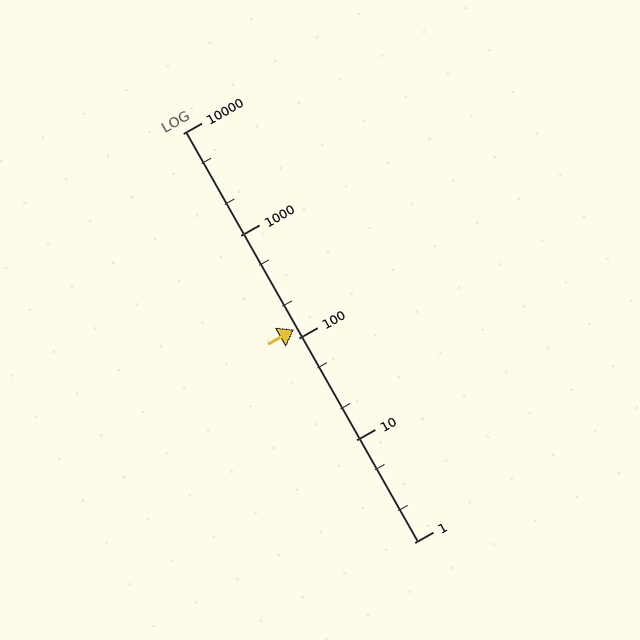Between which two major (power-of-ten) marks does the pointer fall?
The pointer is between 100 and 1000.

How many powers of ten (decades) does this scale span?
The scale spans 4 decades, from 1 to 10000.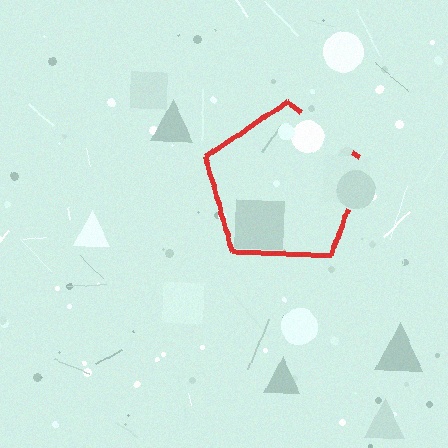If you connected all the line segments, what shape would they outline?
They would outline a pentagon.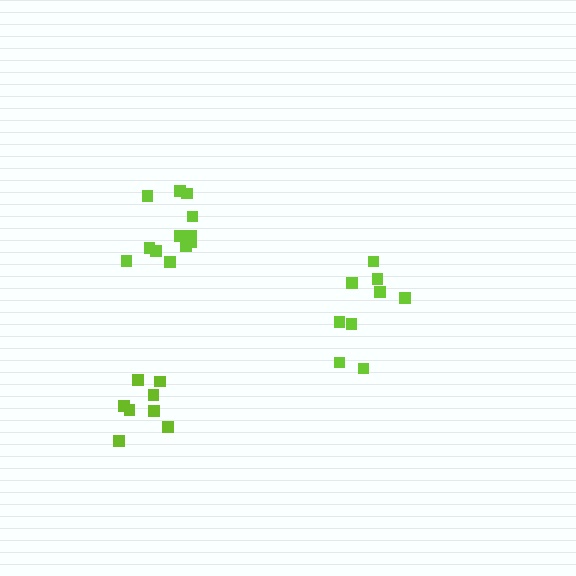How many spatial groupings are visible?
There are 3 spatial groupings.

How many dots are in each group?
Group 1: 8 dots, Group 2: 13 dots, Group 3: 9 dots (30 total).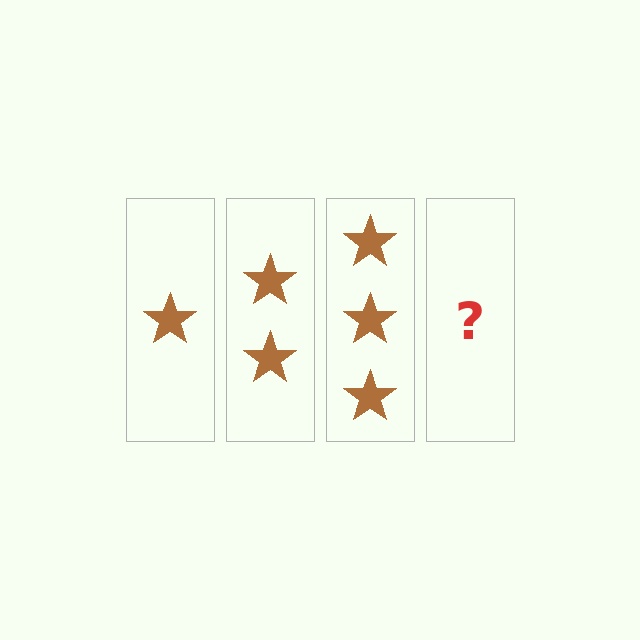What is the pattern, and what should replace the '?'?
The pattern is that each step adds one more star. The '?' should be 4 stars.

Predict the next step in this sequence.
The next step is 4 stars.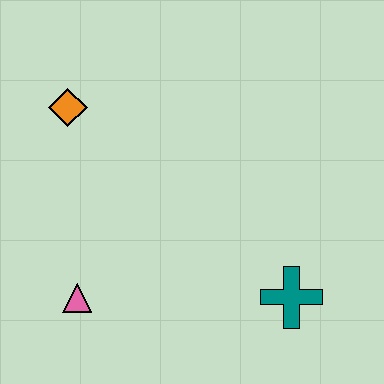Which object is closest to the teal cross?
The pink triangle is closest to the teal cross.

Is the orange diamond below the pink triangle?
No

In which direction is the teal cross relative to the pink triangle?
The teal cross is to the right of the pink triangle.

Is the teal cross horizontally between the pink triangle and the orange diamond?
No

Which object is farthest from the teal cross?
The orange diamond is farthest from the teal cross.